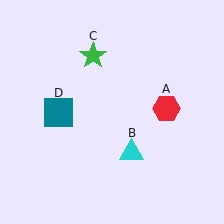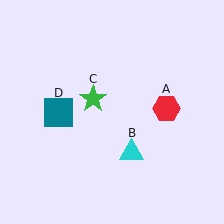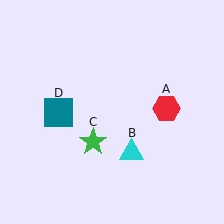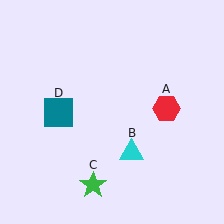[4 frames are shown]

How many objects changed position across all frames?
1 object changed position: green star (object C).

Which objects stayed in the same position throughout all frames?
Red hexagon (object A) and cyan triangle (object B) and teal square (object D) remained stationary.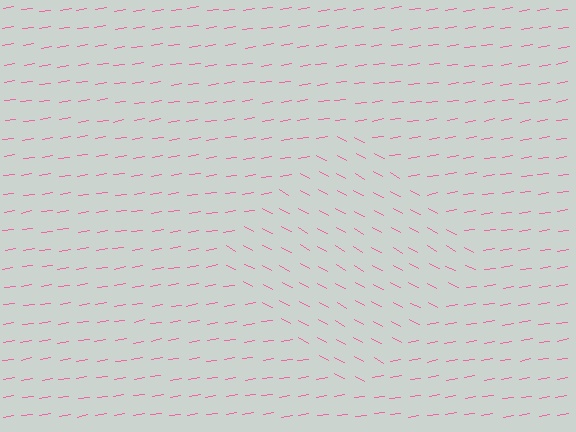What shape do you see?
I see a diamond.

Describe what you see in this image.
The image is filled with small pink line segments. A diamond region in the image has lines oriented differently from the surrounding lines, creating a visible texture boundary.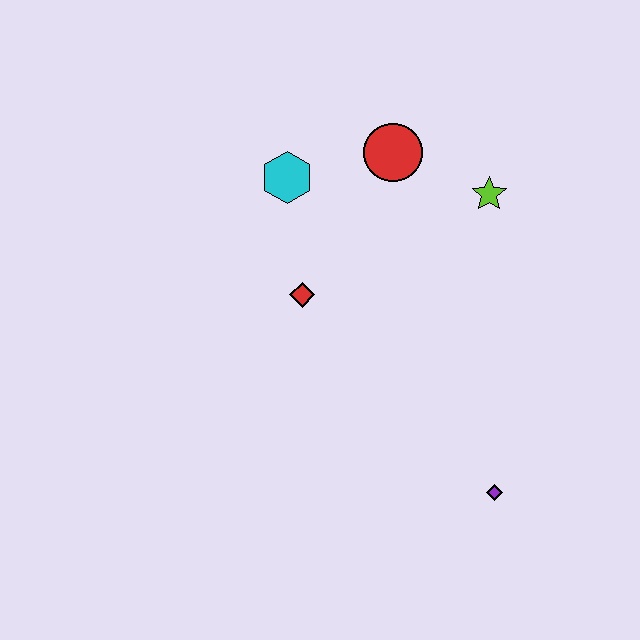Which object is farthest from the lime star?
The purple diamond is farthest from the lime star.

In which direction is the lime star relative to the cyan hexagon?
The lime star is to the right of the cyan hexagon.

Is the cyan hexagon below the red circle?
Yes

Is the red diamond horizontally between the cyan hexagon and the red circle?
Yes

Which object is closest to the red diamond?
The cyan hexagon is closest to the red diamond.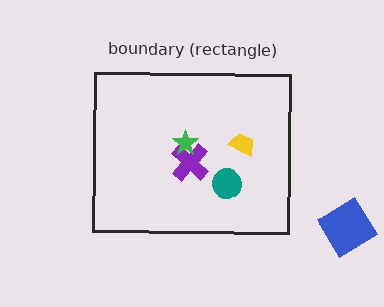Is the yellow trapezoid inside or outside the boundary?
Inside.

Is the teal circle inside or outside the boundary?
Inside.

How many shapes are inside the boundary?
4 inside, 1 outside.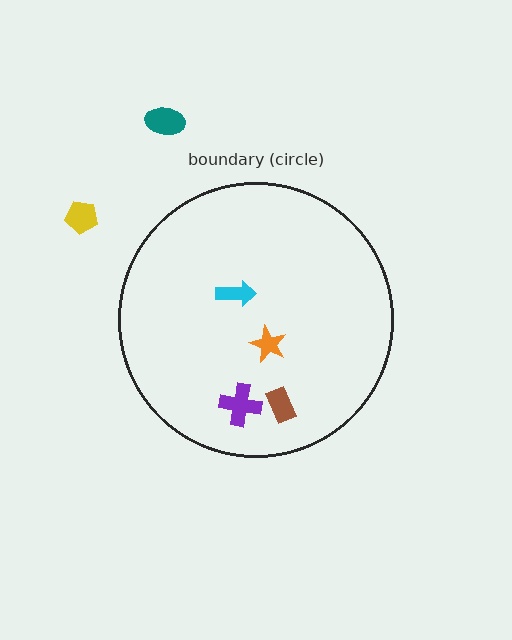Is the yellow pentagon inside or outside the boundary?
Outside.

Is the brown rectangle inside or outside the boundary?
Inside.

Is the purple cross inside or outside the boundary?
Inside.